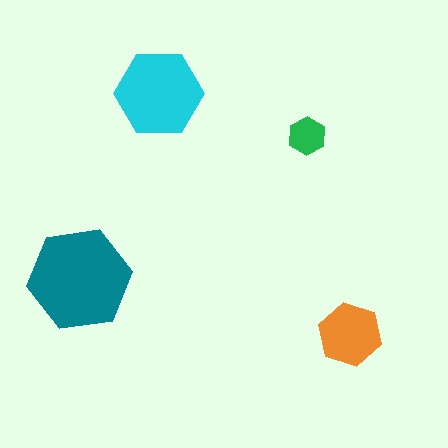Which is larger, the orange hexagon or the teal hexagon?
The teal one.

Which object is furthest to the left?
The teal hexagon is leftmost.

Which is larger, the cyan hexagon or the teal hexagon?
The teal one.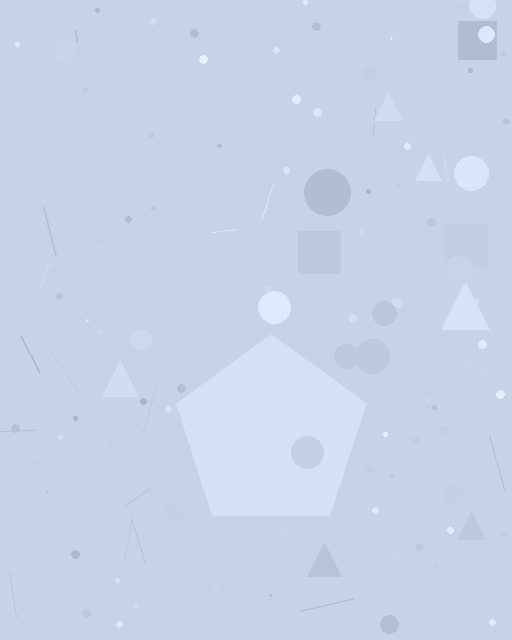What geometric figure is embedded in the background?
A pentagon is embedded in the background.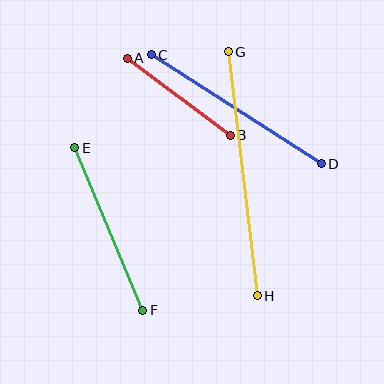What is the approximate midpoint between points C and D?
The midpoint is at approximately (236, 109) pixels.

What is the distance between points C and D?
The distance is approximately 202 pixels.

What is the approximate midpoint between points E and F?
The midpoint is at approximately (109, 229) pixels.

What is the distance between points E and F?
The distance is approximately 176 pixels.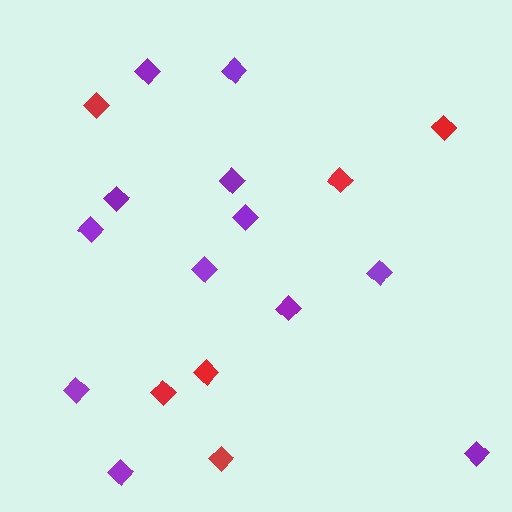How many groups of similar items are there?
There are 2 groups: one group of red diamonds (6) and one group of purple diamonds (12).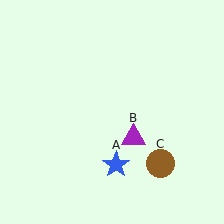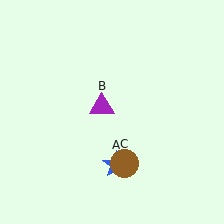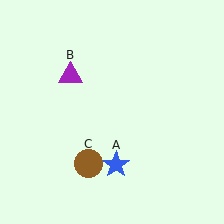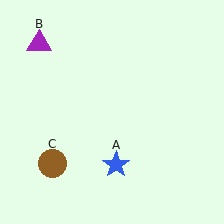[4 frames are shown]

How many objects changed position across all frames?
2 objects changed position: purple triangle (object B), brown circle (object C).